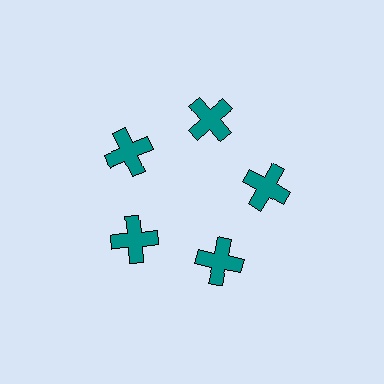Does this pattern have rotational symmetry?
Yes, this pattern has 5-fold rotational symmetry. It looks the same after rotating 72 degrees around the center.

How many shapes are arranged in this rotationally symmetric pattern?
There are 5 shapes, arranged in 5 groups of 1.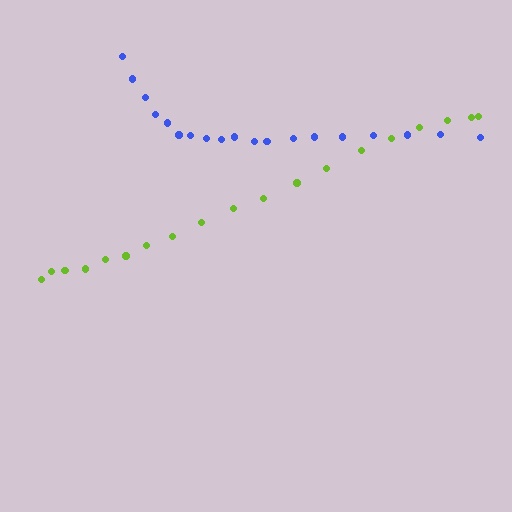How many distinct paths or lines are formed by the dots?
There are 2 distinct paths.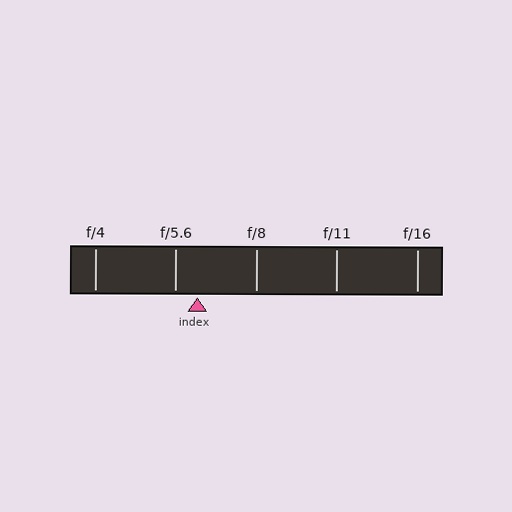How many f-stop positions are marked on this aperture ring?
There are 5 f-stop positions marked.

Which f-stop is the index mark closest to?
The index mark is closest to f/5.6.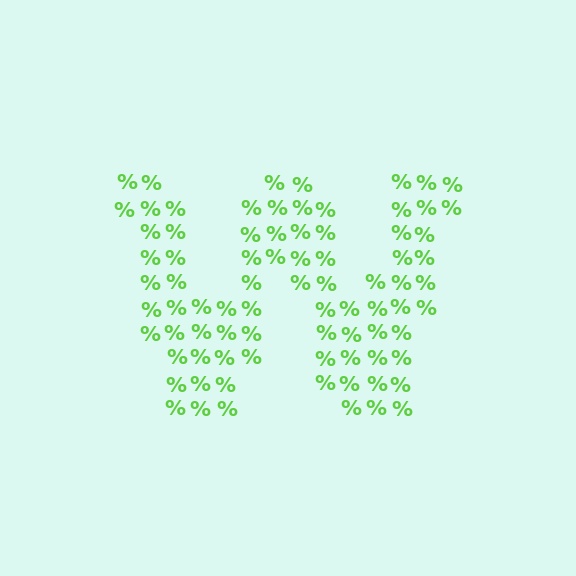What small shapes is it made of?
It is made of small percent signs.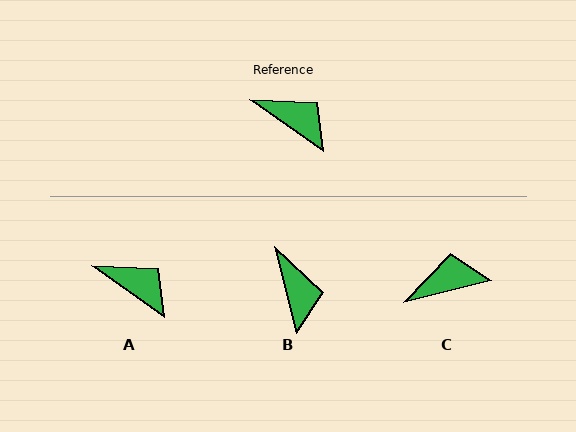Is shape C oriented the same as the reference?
No, it is off by about 49 degrees.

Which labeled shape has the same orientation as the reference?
A.